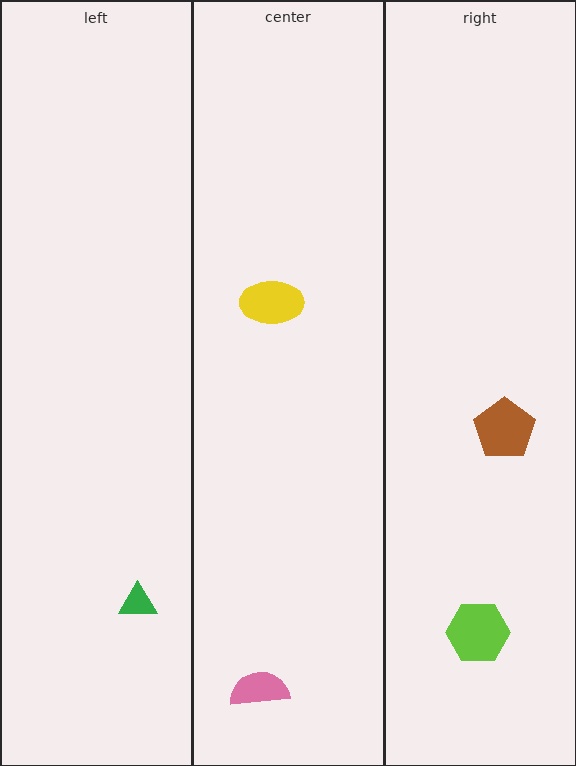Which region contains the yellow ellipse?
The center region.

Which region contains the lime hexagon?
The right region.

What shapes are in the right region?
The lime hexagon, the brown pentagon.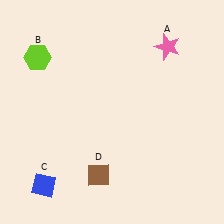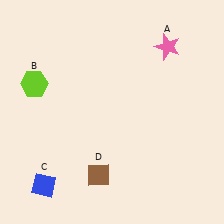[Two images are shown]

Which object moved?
The lime hexagon (B) moved down.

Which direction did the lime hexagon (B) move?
The lime hexagon (B) moved down.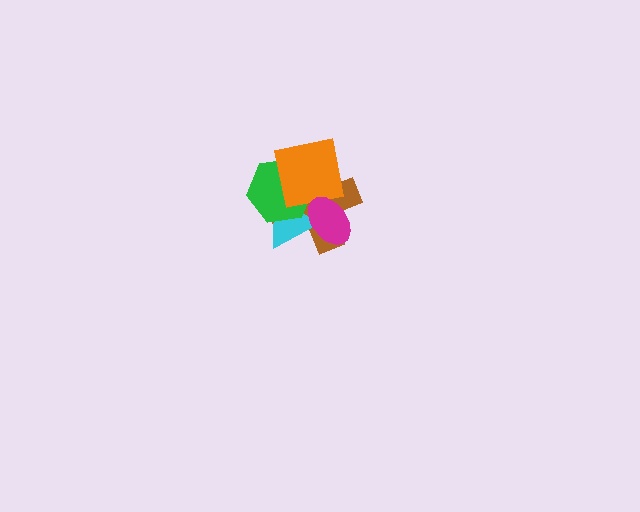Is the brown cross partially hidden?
Yes, it is partially covered by another shape.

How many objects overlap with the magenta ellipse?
3 objects overlap with the magenta ellipse.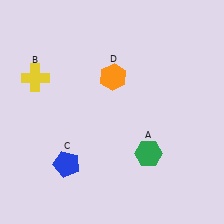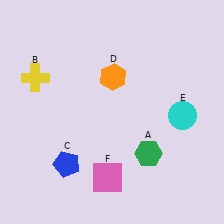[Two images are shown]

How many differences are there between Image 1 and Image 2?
There are 2 differences between the two images.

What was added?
A cyan circle (E), a pink square (F) were added in Image 2.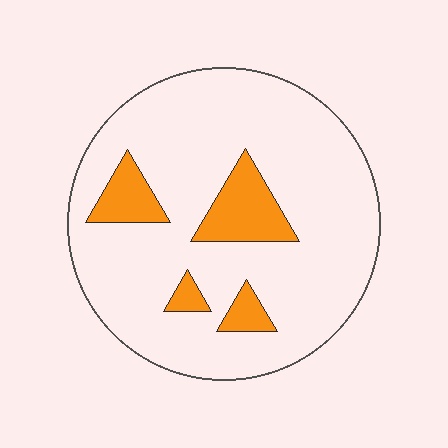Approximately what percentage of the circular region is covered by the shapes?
Approximately 15%.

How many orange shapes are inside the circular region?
4.